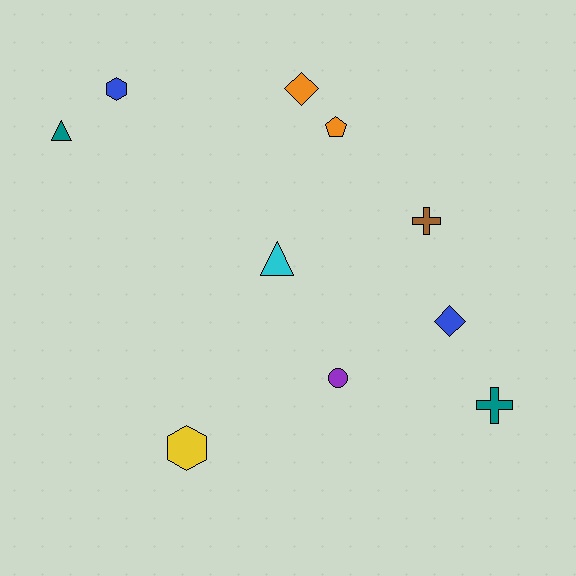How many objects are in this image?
There are 10 objects.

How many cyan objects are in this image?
There is 1 cyan object.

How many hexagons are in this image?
There are 2 hexagons.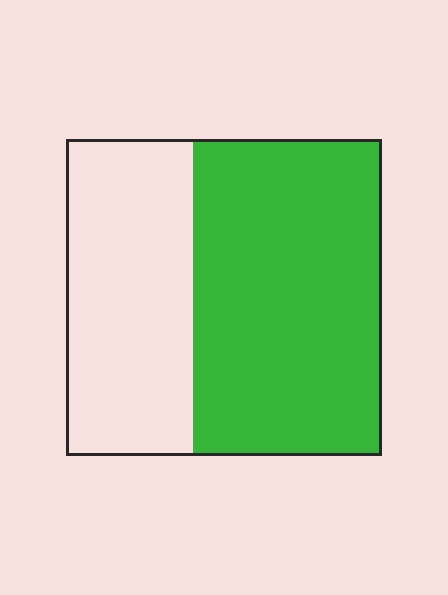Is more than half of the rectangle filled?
Yes.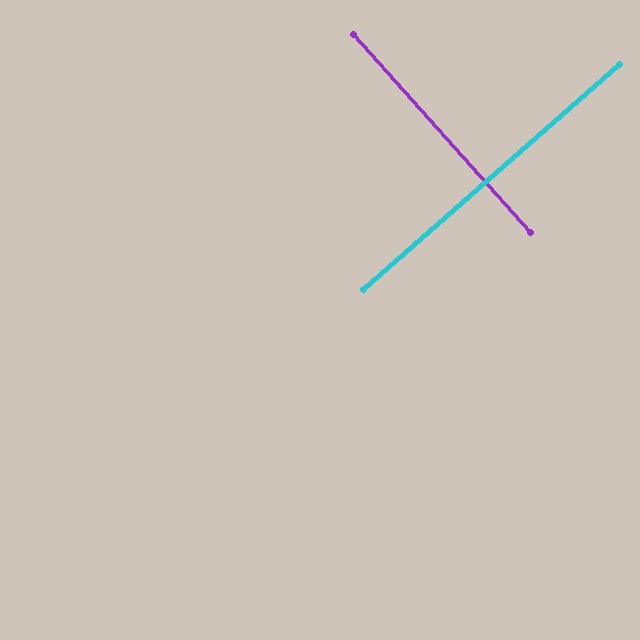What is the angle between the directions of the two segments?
Approximately 89 degrees.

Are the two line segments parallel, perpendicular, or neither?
Perpendicular — they meet at approximately 89°.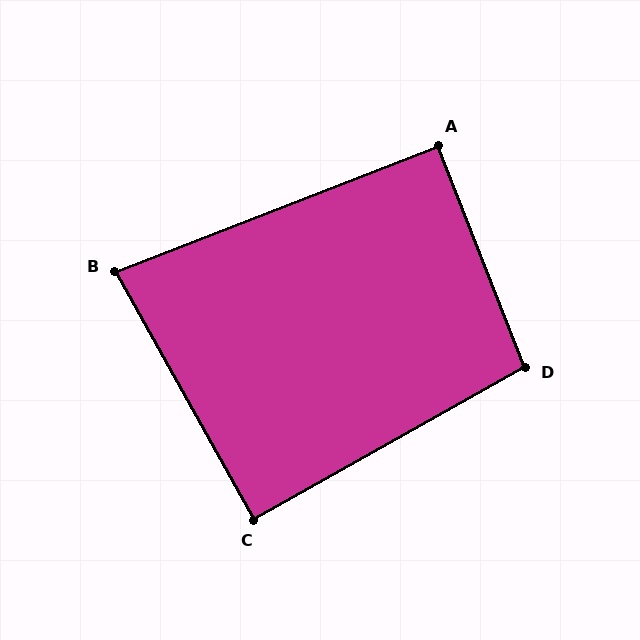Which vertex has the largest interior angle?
D, at approximately 98 degrees.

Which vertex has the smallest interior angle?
B, at approximately 82 degrees.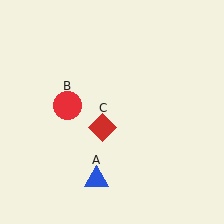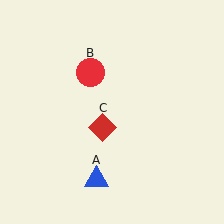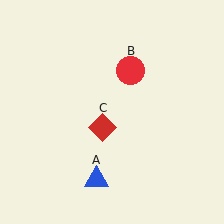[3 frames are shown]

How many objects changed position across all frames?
1 object changed position: red circle (object B).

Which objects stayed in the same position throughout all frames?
Blue triangle (object A) and red diamond (object C) remained stationary.